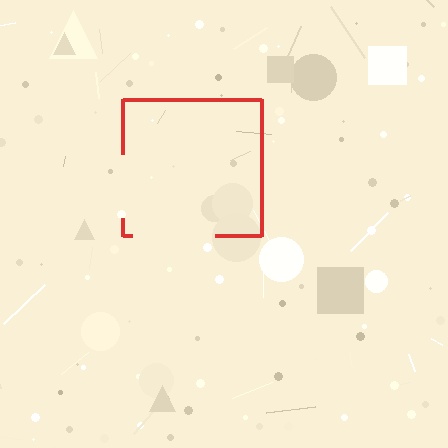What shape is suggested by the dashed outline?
The dashed outline suggests a square.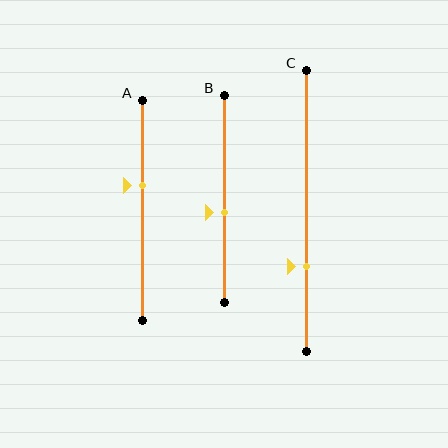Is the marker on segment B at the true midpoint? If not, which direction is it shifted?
No, the marker on segment B is shifted downward by about 7% of the segment length.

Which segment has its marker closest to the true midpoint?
Segment B has its marker closest to the true midpoint.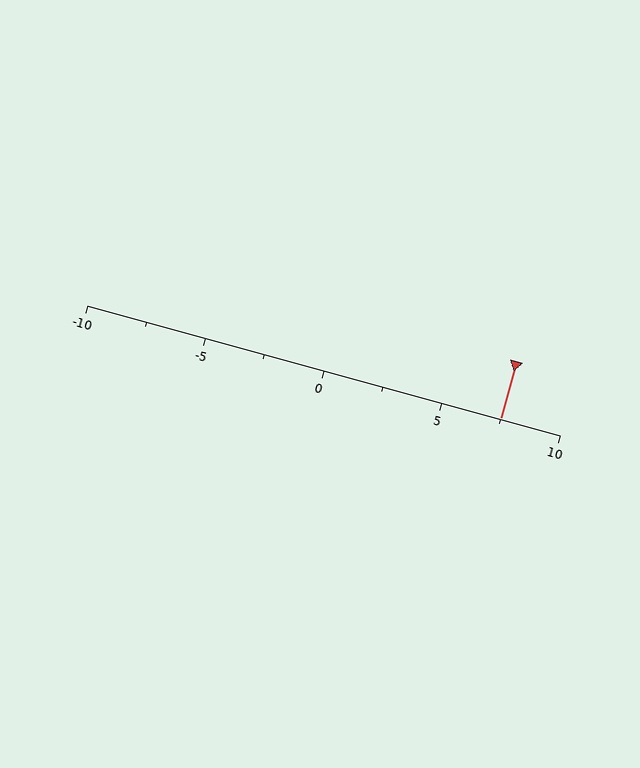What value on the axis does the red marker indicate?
The marker indicates approximately 7.5.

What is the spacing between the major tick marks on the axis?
The major ticks are spaced 5 apart.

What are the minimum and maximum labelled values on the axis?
The axis runs from -10 to 10.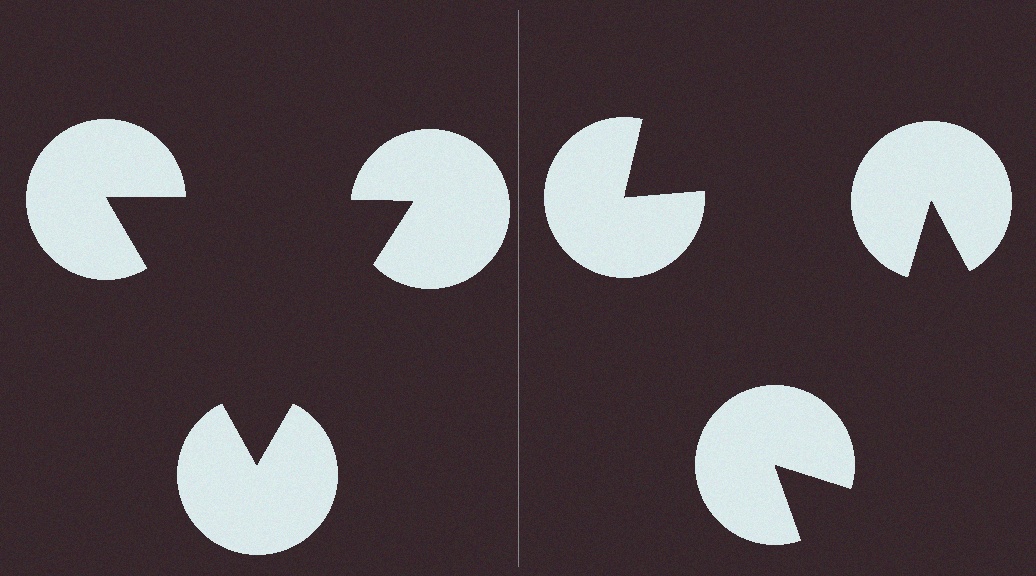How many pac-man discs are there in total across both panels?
6 — 3 on each side.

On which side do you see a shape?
An illusory triangle appears on the left side. On the right side the wedge cuts are rotated, so no coherent shape forms.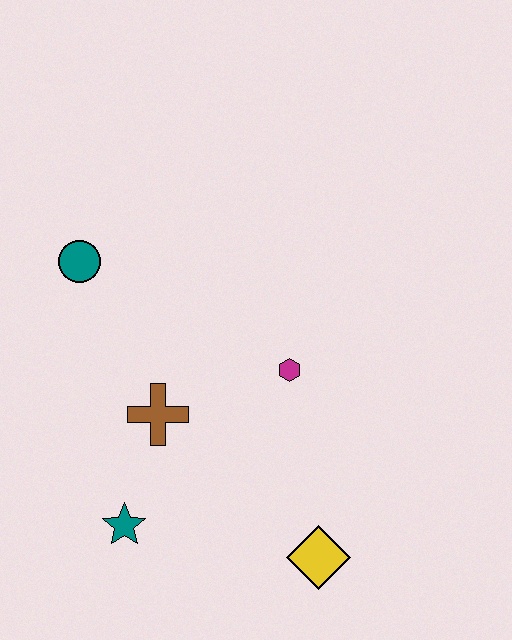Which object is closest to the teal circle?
The brown cross is closest to the teal circle.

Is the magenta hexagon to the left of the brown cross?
No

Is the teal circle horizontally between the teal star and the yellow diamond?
No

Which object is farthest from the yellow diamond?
The teal circle is farthest from the yellow diamond.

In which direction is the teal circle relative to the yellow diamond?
The teal circle is above the yellow diamond.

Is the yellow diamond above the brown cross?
No